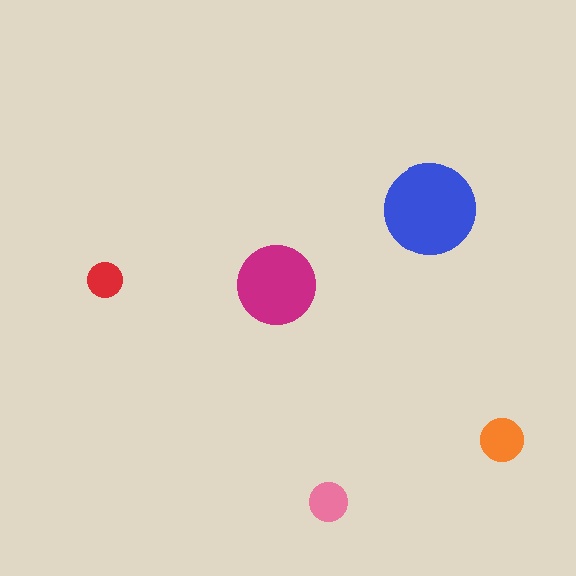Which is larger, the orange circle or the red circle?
The orange one.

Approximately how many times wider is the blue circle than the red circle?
About 2.5 times wider.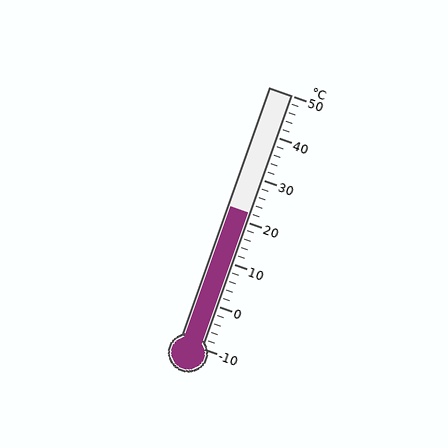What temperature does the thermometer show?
The thermometer shows approximately 22°C.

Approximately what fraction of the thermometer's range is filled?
The thermometer is filled to approximately 55% of its range.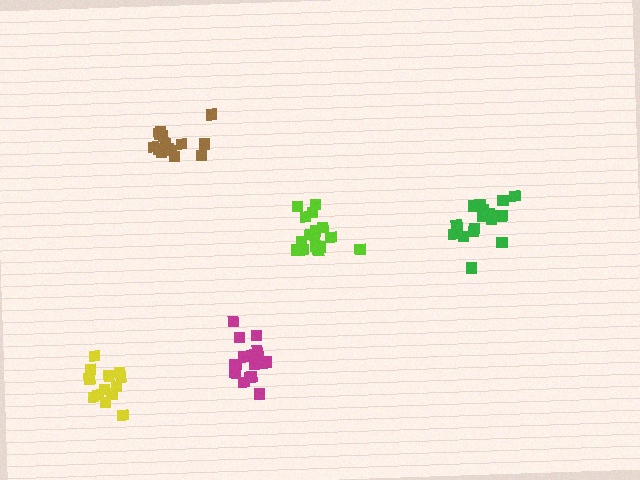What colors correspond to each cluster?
The clusters are colored: green, lime, brown, magenta, yellow.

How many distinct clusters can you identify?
There are 5 distinct clusters.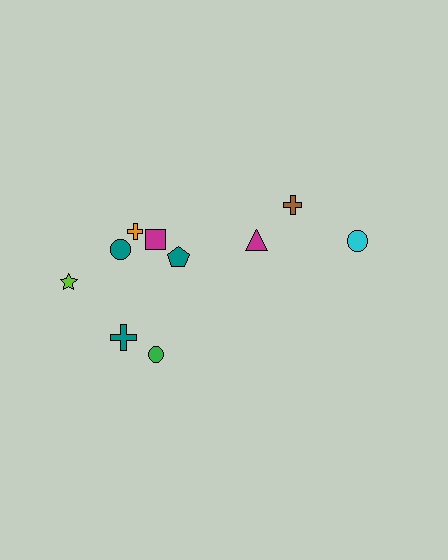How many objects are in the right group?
There are 3 objects.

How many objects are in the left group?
There are 7 objects.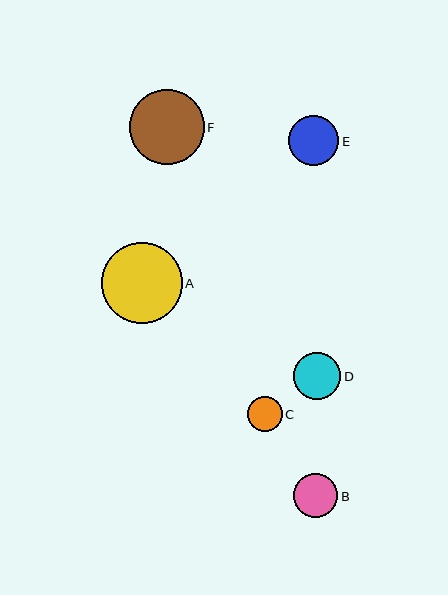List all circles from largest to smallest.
From largest to smallest: A, F, E, D, B, C.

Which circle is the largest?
Circle A is the largest with a size of approximately 81 pixels.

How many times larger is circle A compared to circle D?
Circle A is approximately 1.7 times the size of circle D.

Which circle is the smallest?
Circle C is the smallest with a size of approximately 35 pixels.